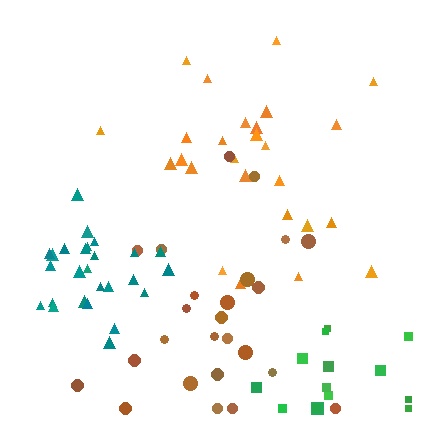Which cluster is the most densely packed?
Teal.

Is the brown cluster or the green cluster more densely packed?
Brown.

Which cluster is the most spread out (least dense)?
Green.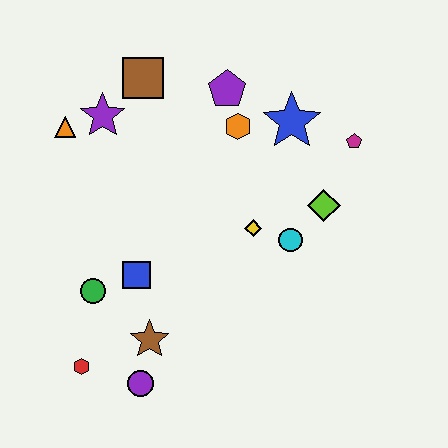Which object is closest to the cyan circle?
The yellow diamond is closest to the cyan circle.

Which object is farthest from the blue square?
The magenta pentagon is farthest from the blue square.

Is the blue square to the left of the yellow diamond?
Yes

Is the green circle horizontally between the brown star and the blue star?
No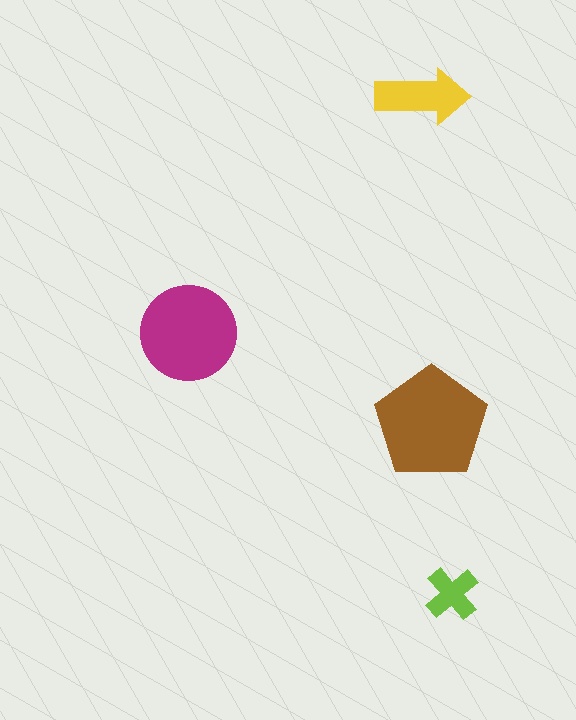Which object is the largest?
The brown pentagon.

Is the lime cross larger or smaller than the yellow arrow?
Smaller.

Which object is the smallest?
The lime cross.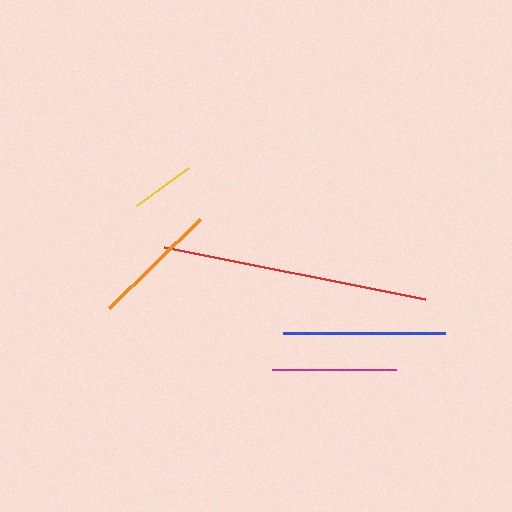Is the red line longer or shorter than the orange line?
The red line is longer than the orange line.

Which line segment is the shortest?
The yellow line is the shortest at approximately 65 pixels.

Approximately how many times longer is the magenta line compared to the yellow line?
The magenta line is approximately 1.9 times the length of the yellow line.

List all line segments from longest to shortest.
From longest to shortest: red, blue, orange, magenta, yellow.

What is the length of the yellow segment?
The yellow segment is approximately 65 pixels long.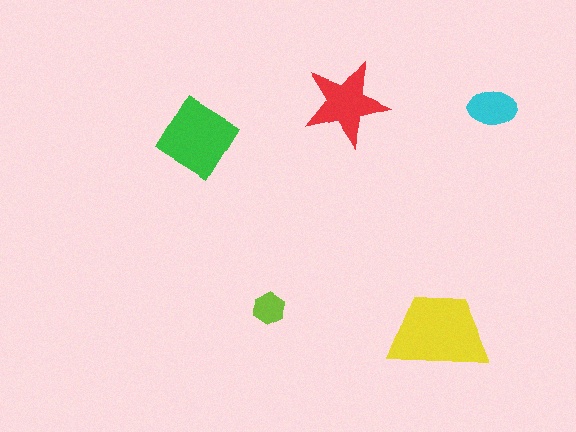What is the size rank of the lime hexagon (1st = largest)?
5th.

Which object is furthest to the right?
The cyan ellipse is rightmost.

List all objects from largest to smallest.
The yellow trapezoid, the green diamond, the red star, the cyan ellipse, the lime hexagon.